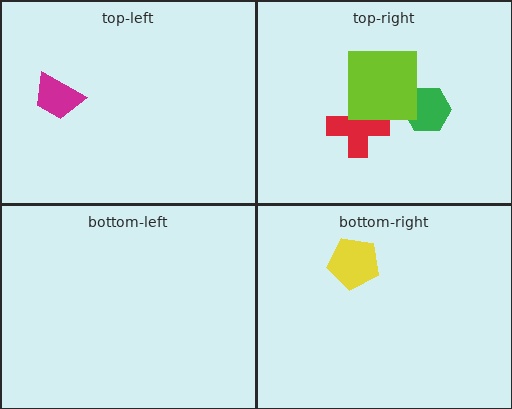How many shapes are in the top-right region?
3.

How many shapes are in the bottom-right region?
1.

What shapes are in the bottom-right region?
The yellow pentagon.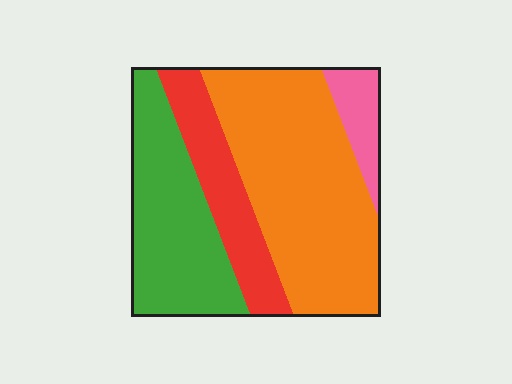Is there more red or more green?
Green.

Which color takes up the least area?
Pink, at roughly 10%.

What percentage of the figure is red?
Red covers about 15% of the figure.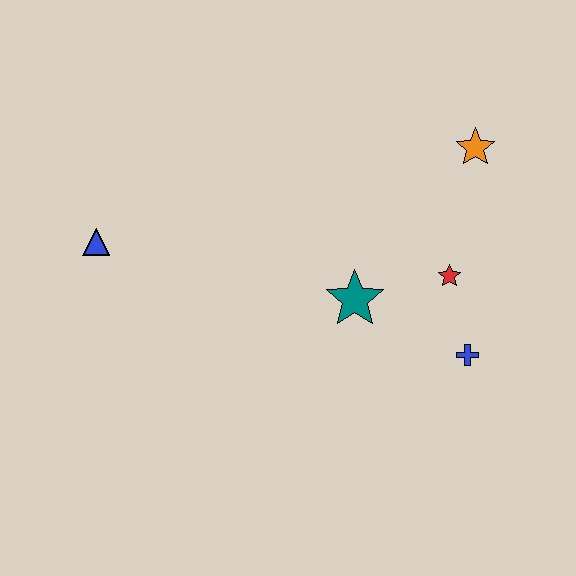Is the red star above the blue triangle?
No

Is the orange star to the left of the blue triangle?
No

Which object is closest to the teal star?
The red star is closest to the teal star.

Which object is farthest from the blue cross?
The blue triangle is farthest from the blue cross.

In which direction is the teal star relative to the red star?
The teal star is to the left of the red star.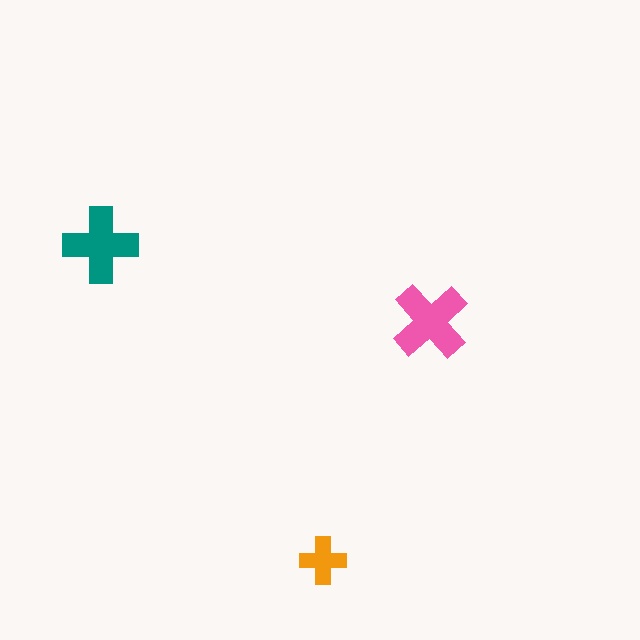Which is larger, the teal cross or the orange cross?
The teal one.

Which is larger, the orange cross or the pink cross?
The pink one.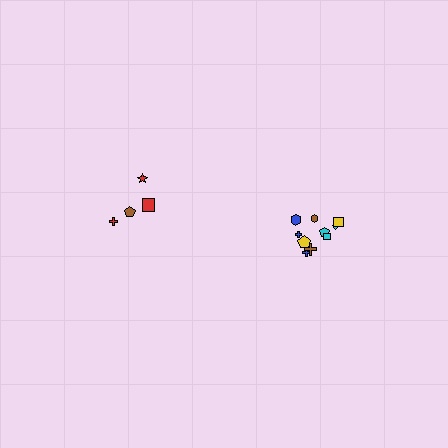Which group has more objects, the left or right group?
The right group.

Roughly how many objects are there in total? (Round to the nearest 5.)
Roughly 15 objects in total.